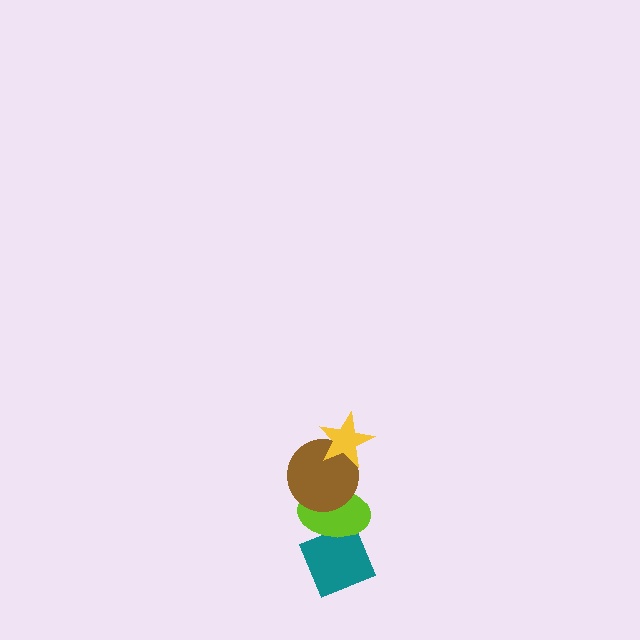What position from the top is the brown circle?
The brown circle is 2nd from the top.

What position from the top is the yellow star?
The yellow star is 1st from the top.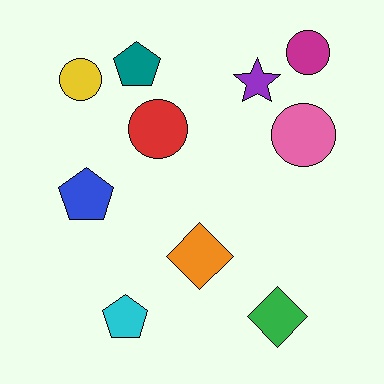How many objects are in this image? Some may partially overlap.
There are 10 objects.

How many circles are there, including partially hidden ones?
There are 4 circles.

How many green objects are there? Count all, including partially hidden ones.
There is 1 green object.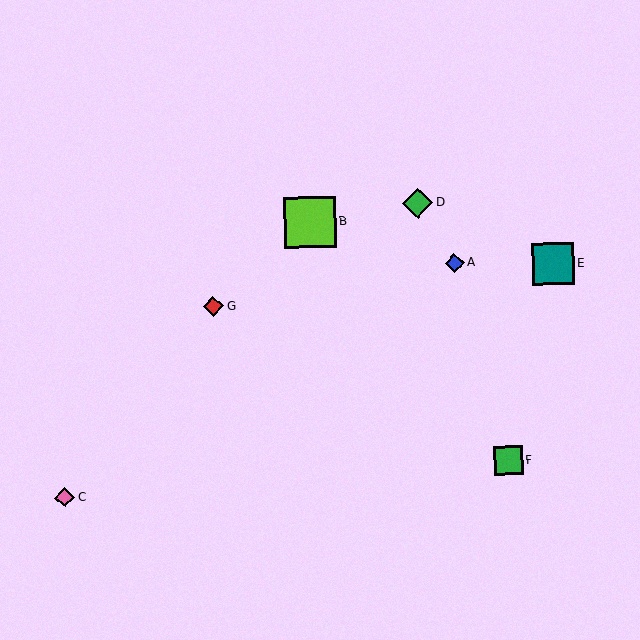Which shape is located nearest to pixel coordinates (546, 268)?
The teal square (labeled E) at (553, 264) is nearest to that location.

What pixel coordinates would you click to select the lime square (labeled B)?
Click at (310, 222) to select the lime square B.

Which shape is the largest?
The lime square (labeled B) is the largest.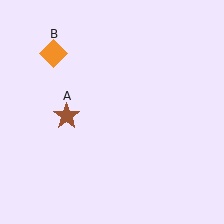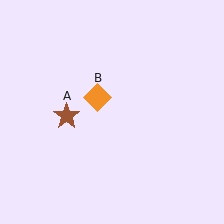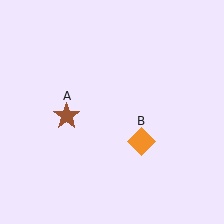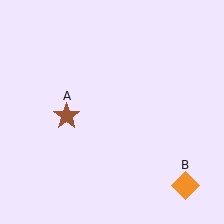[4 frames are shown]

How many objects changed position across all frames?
1 object changed position: orange diamond (object B).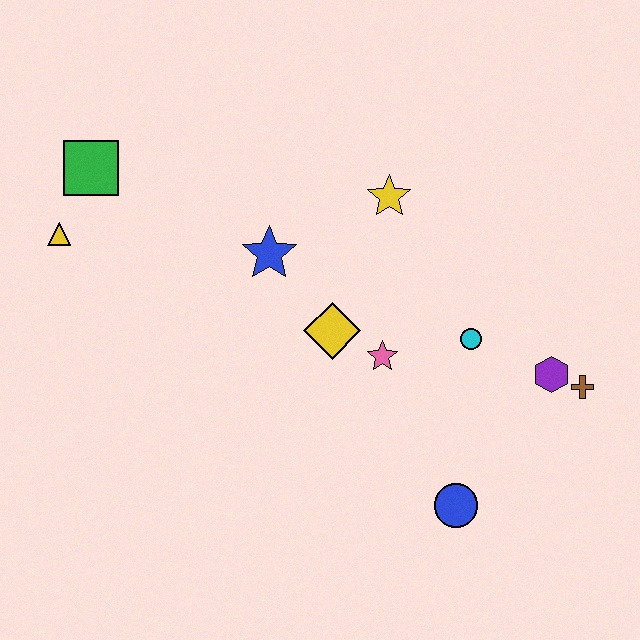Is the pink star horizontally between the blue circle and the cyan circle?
No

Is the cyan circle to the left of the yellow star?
No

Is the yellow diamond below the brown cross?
No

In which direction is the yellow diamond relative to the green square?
The yellow diamond is to the right of the green square.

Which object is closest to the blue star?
The yellow diamond is closest to the blue star.